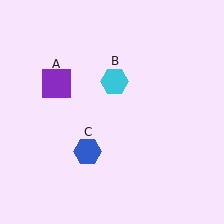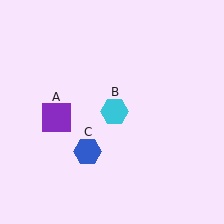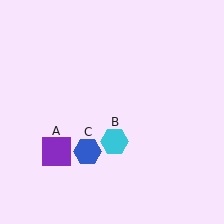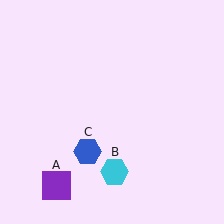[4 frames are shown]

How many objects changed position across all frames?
2 objects changed position: purple square (object A), cyan hexagon (object B).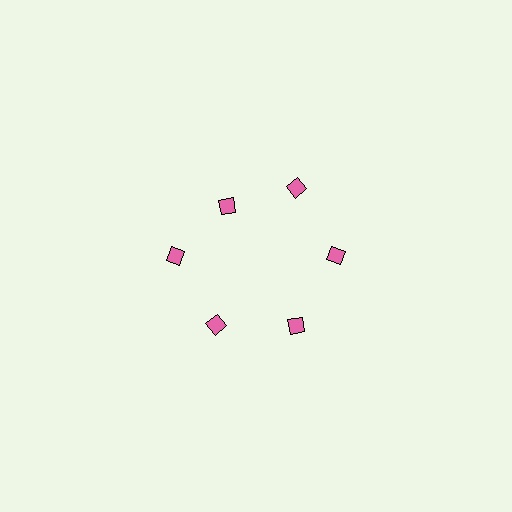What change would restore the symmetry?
The symmetry would be restored by moving it outward, back onto the ring so that all 6 diamonds sit at equal angles and equal distance from the center.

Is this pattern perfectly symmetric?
No. The 6 pink diamonds are arranged in a ring, but one element near the 11 o'clock position is pulled inward toward the center, breaking the 6-fold rotational symmetry.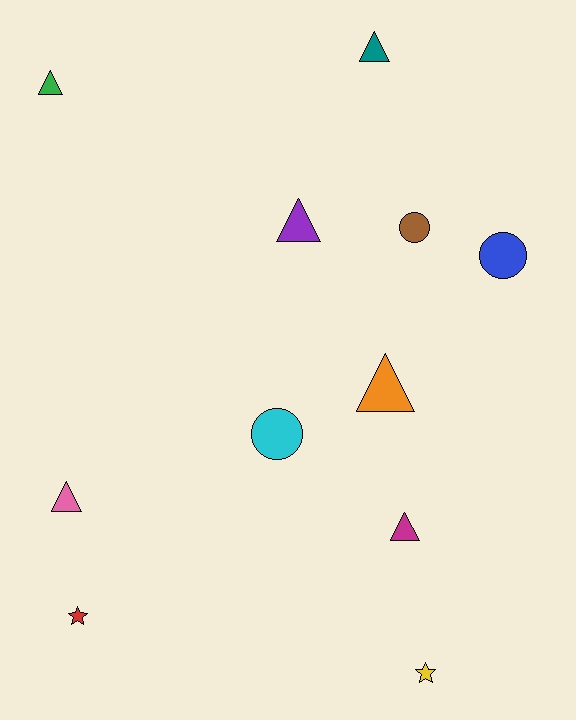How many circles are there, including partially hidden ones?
There are 3 circles.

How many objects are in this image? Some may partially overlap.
There are 11 objects.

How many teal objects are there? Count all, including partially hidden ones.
There is 1 teal object.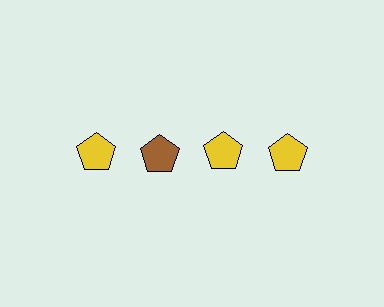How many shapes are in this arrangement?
There are 4 shapes arranged in a grid pattern.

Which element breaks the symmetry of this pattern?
The brown pentagon in the top row, second from left column breaks the symmetry. All other shapes are yellow pentagons.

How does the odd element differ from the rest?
It has a different color: brown instead of yellow.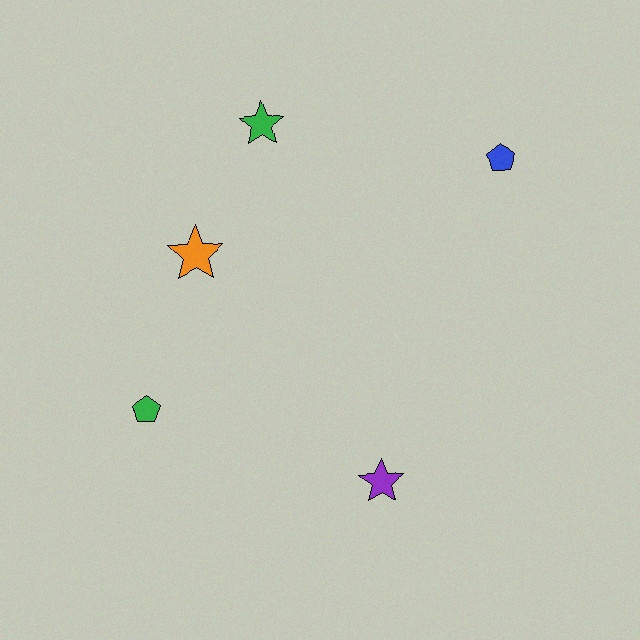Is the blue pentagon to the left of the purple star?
No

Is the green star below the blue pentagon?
No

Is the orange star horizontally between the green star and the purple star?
No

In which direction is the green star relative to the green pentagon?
The green star is above the green pentagon.